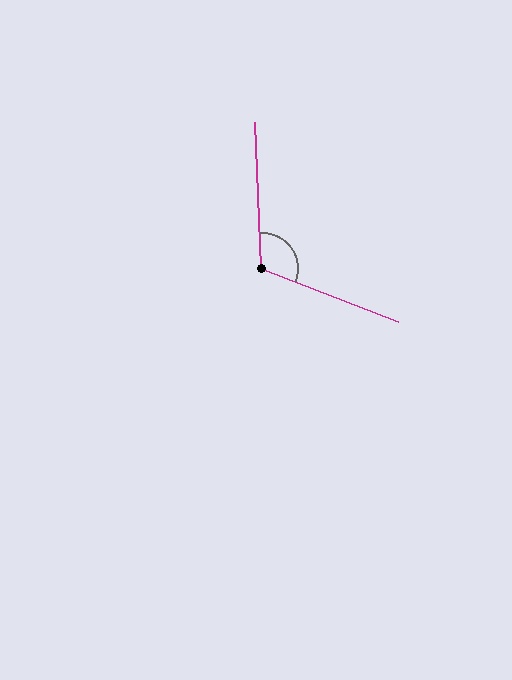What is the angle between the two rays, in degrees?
Approximately 114 degrees.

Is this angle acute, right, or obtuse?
It is obtuse.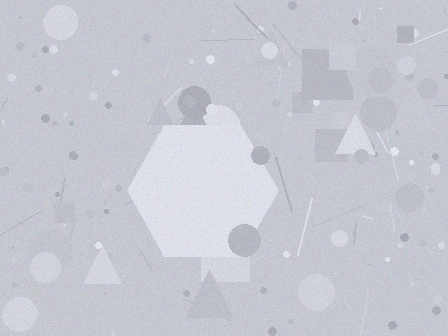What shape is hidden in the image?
A hexagon is hidden in the image.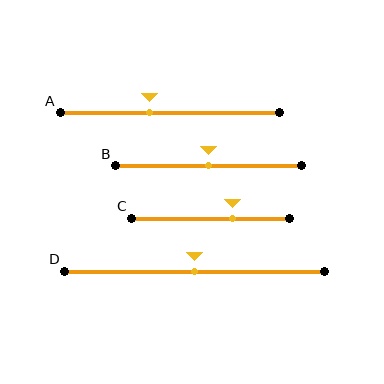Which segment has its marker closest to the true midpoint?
Segment B has its marker closest to the true midpoint.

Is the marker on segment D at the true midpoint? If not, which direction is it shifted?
Yes, the marker on segment D is at the true midpoint.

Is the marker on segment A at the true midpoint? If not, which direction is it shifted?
No, the marker on segment A is shifted to the left by about 9% of the segment length.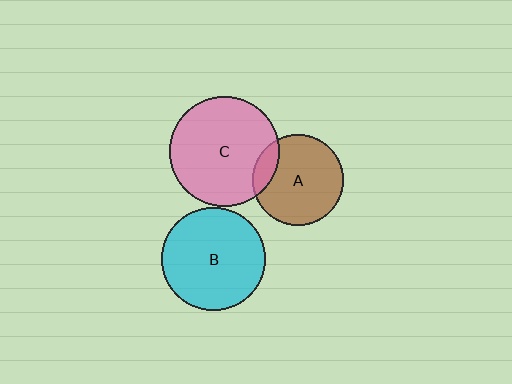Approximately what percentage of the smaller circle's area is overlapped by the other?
Approximately 15%.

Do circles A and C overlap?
Yes.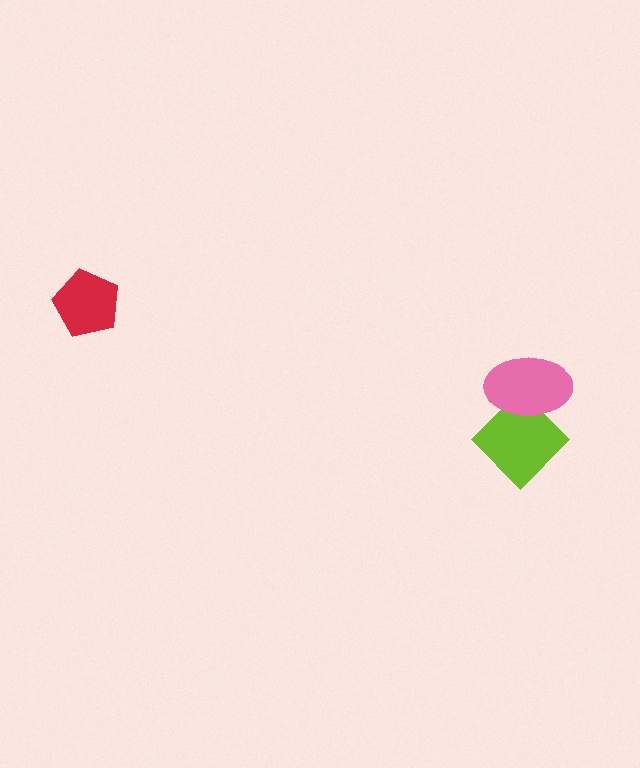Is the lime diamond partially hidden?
Yes, it is partially covered by another shape.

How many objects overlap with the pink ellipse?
1 object overlaps with the pink ellipse.